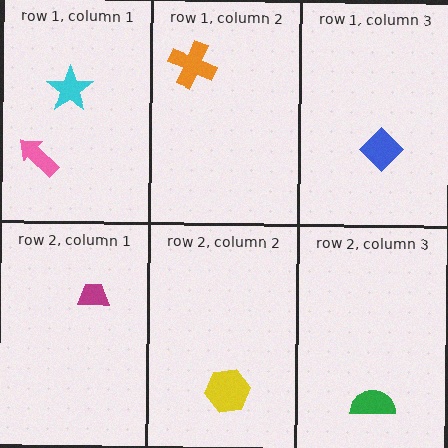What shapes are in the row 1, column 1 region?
The cyan star, the pink arrow.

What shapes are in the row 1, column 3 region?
The blue diamond.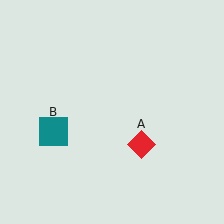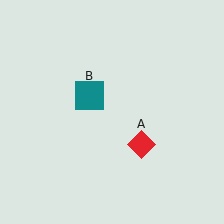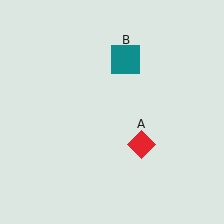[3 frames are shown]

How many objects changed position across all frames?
1 object changed position: teal square (object B).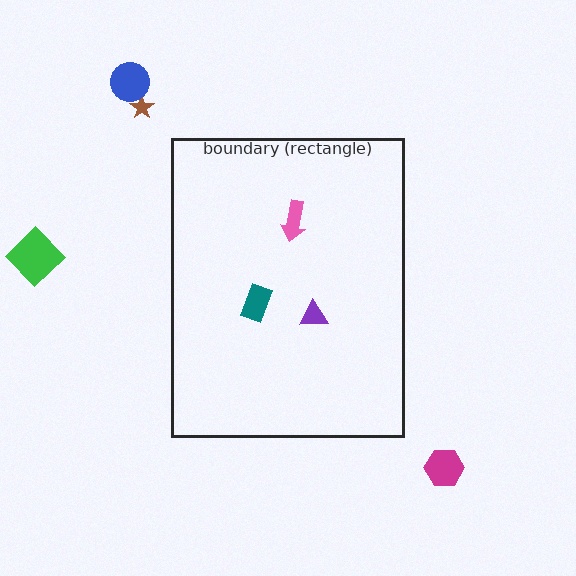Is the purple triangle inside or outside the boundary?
Inside.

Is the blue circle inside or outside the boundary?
Outside.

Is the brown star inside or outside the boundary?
Outside.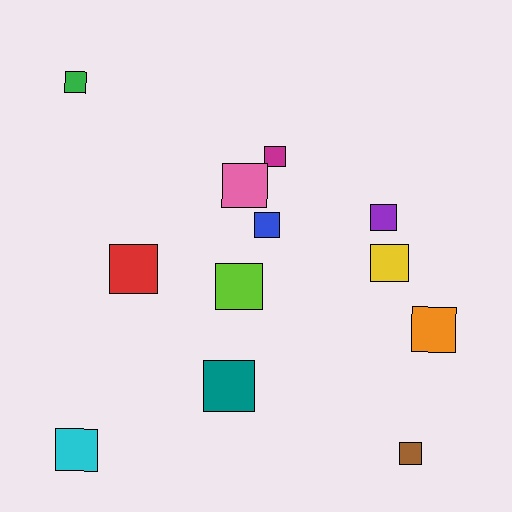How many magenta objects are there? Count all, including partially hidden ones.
There is 1 magenta object.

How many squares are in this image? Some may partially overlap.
There are 12 squares.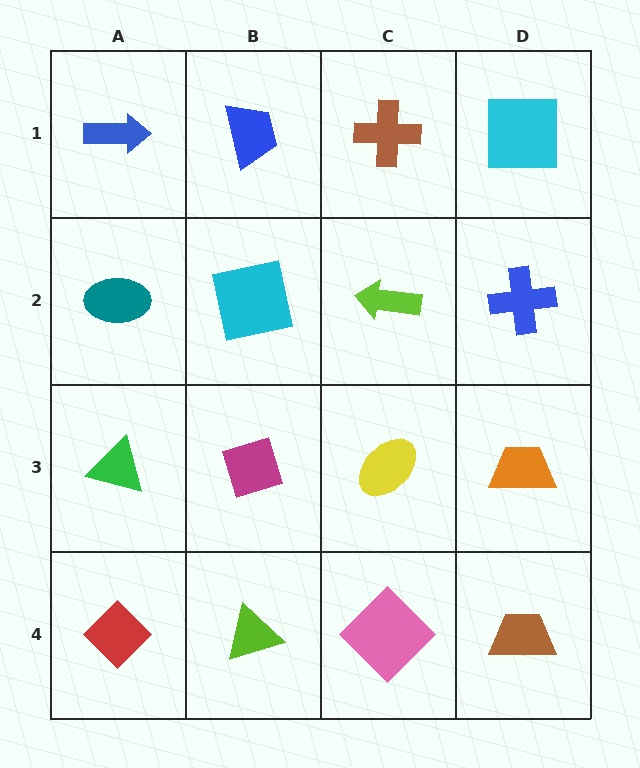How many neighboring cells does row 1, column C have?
3.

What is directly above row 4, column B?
A magenta diamond.